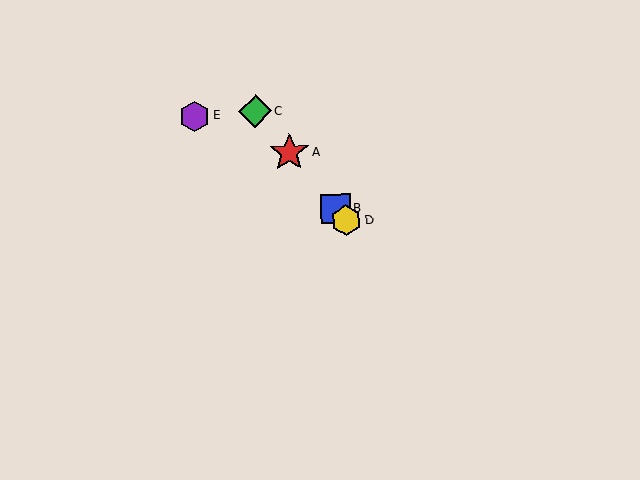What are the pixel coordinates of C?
Object C is at (255, 111).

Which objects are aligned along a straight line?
Objects A, B, C, D are aligned along a straight line.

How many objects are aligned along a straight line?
4 objects (A, B, C, D) are aligned along a straight line.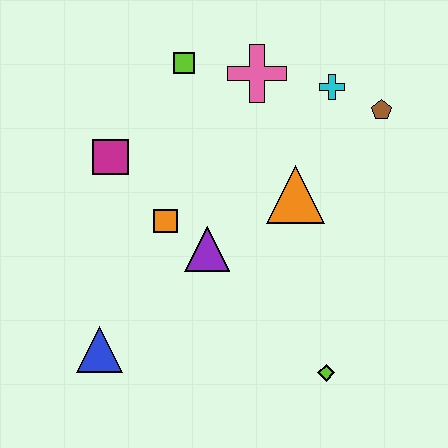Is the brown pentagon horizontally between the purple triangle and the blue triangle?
No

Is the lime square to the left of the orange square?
No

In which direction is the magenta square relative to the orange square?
The magenta square is above the orange square.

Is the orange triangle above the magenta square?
No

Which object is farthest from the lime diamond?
The lime square is farthest from the lime diamond.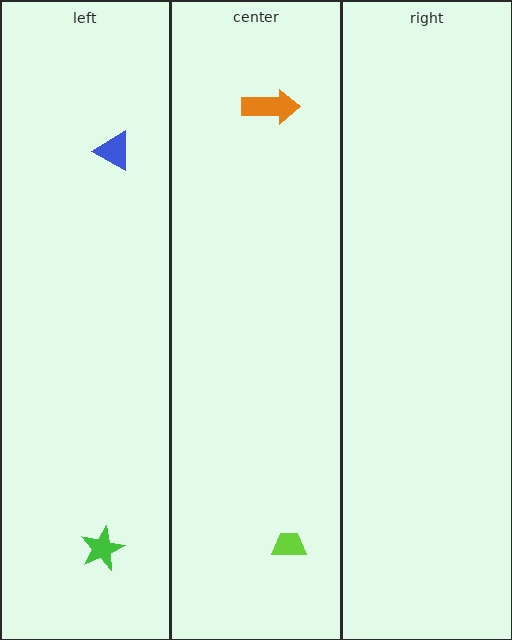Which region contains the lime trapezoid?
The center region.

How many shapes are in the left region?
2.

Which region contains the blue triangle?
The left region.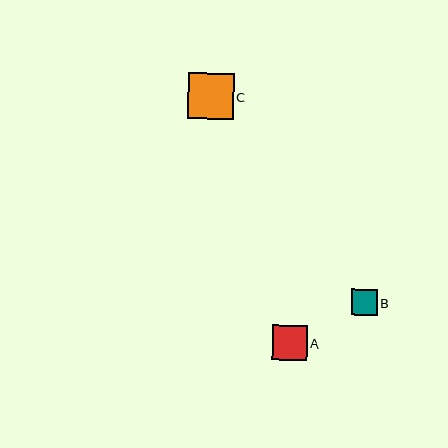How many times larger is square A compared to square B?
Square A is approximately 1.3 times the size of square B.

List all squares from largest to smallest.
From largest to smallest: C, A, B.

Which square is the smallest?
Square B is the smallest with a size of approximately 26 pixels.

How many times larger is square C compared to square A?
Square C is approximately 1.3 times the size of square A.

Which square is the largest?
Square C is the largest with a size of approximately 46 pixels.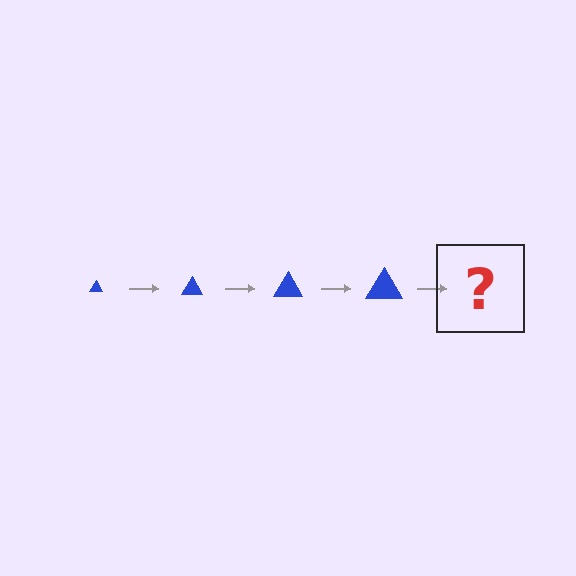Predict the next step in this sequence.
The next step is a blue triangle, larger than the previous one.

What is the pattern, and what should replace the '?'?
The pattern is that the triangle gets progressively larger each step. The '?' should be a blue triangle, larger than the previous one.